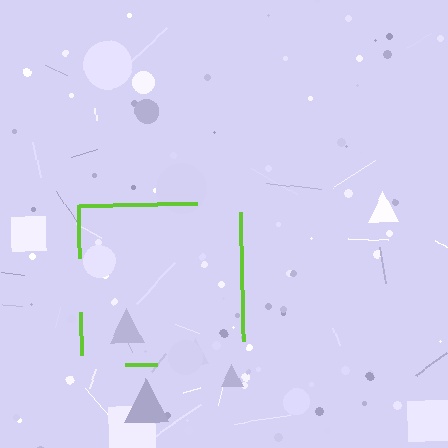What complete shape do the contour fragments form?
The contour fragments form a square.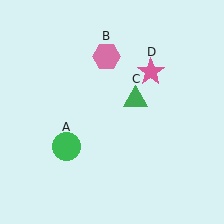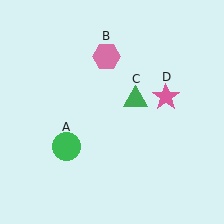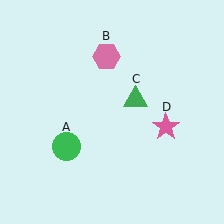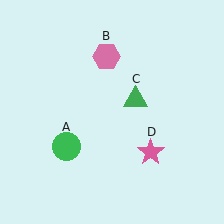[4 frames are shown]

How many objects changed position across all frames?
1 object changed position: pink star (object D).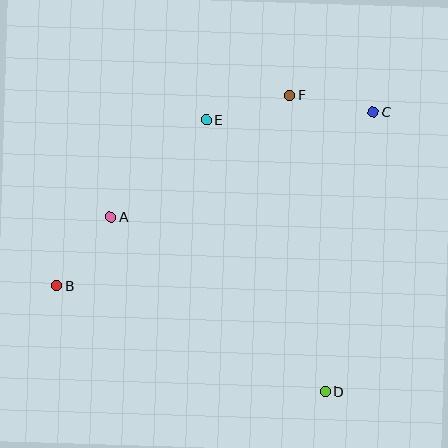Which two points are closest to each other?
Points C and F are closest to each other.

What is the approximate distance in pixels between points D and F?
The distance between D and F is approximately 298 pixels.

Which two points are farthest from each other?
Points B and C are farthest from each other.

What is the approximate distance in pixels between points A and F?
The distance between A and F is approximately 216 pixels.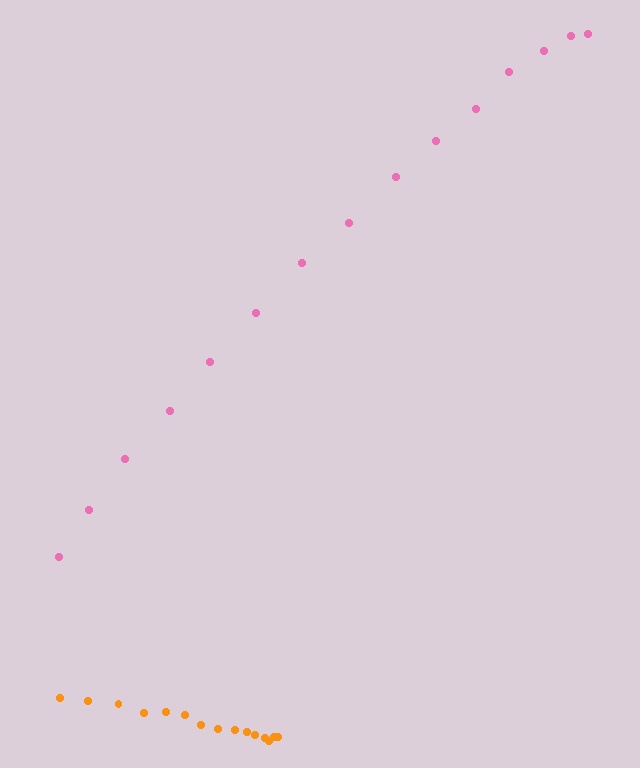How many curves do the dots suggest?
There are 2 distinct paths.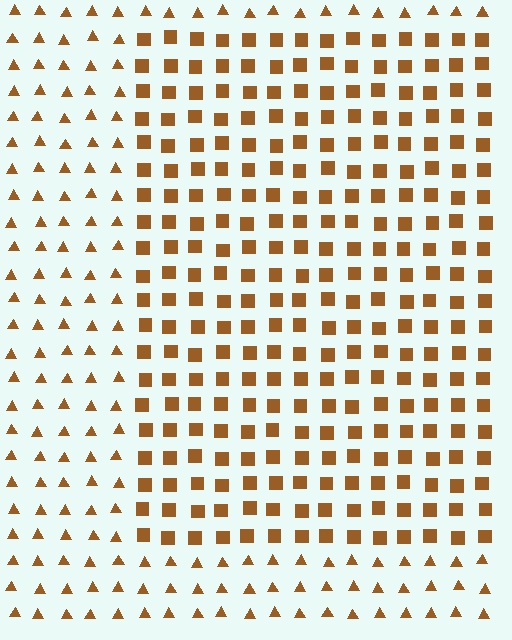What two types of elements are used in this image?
The image uses squares inside the rectangle region and triangles outside it.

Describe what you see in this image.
The image is filled with small brown elements arranged in a uniform grid. A rectangle-shaped region contains squares, while the surrounding area contains triangles. The boundary is defined purely by the change in element shape.